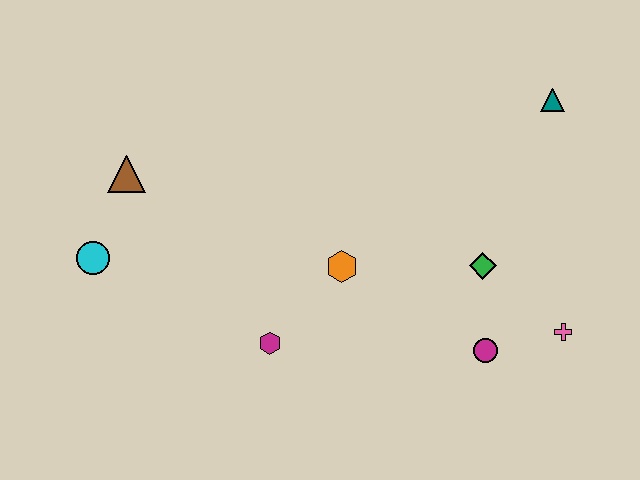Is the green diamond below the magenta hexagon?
No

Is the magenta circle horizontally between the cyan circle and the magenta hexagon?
No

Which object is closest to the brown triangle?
The cyan circle is closest to the brown triangle.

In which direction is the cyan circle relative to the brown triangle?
The cyan circle is below the brown triangle.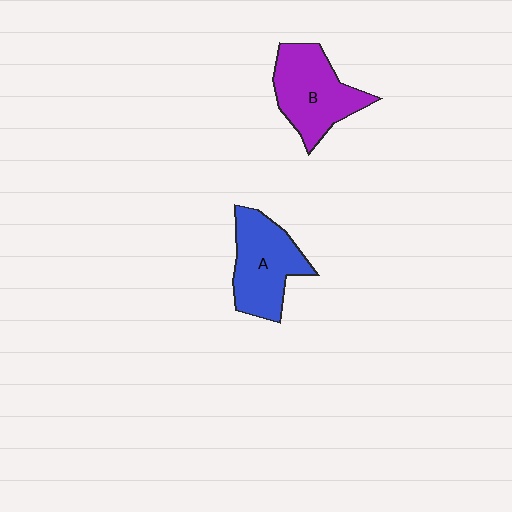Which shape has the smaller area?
Shape A (blue).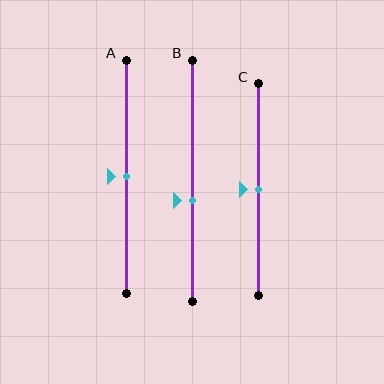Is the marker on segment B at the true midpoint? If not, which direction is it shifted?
No, the marker on segment B is shifted downward by about 8% of the segment length.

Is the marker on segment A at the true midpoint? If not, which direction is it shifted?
Yes, the marker on segment A is at the true midpoint.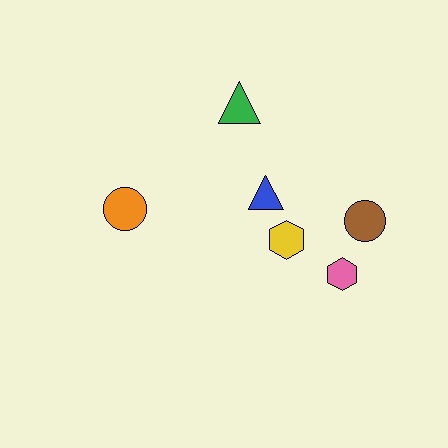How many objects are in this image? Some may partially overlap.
There are 6 objects.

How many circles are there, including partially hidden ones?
There are 2 circles.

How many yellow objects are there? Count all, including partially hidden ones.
There is 1 yellow object.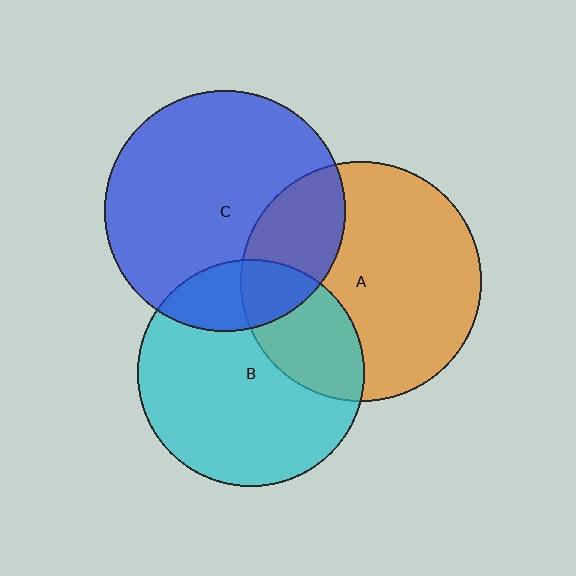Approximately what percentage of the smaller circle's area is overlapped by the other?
Approximately 20%.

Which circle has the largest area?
Circle A (orange).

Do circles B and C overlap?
Yes.